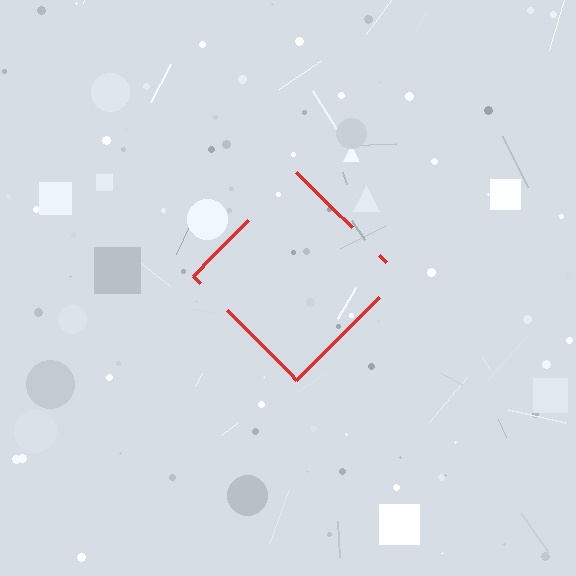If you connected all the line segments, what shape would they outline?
They would outline a diamond.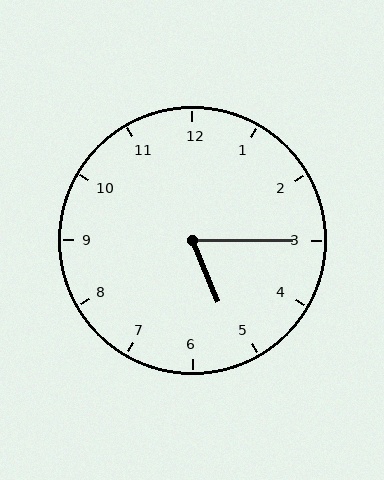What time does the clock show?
5:15.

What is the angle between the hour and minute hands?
Approximately 68 degrees.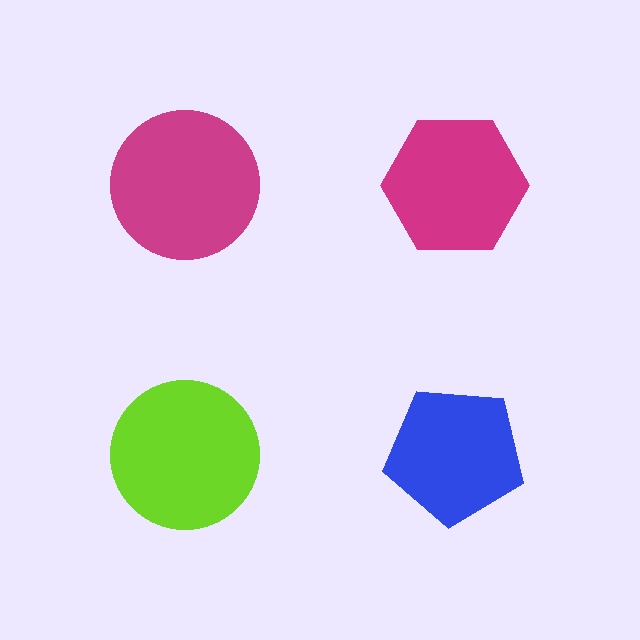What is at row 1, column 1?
A magenta circle.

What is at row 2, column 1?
A lime circle.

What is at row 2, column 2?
A blue pentagon.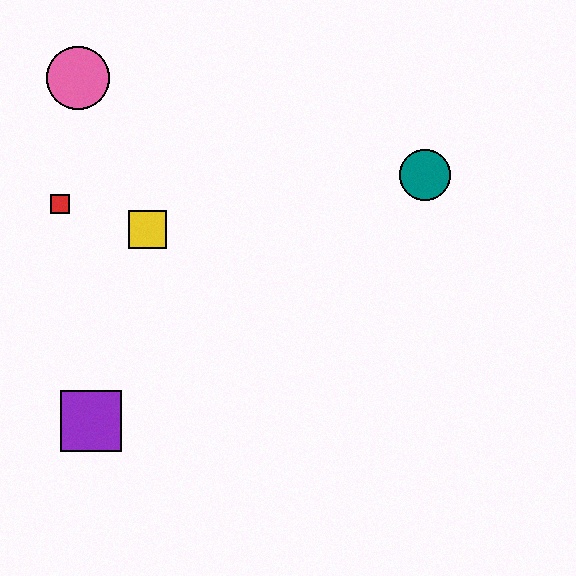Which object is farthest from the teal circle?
The purple square is farthest from the teal circle.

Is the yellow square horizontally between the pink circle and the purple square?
No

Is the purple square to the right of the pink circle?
Yes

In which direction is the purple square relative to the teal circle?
The purple square is to the left of the teal circle.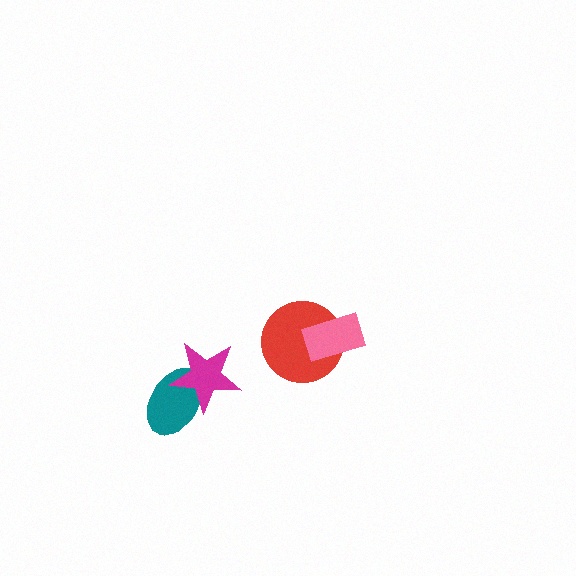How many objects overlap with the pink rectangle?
1 object overlaps with the pink rectangle.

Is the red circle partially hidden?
Yes, it is partially covered by another shape.